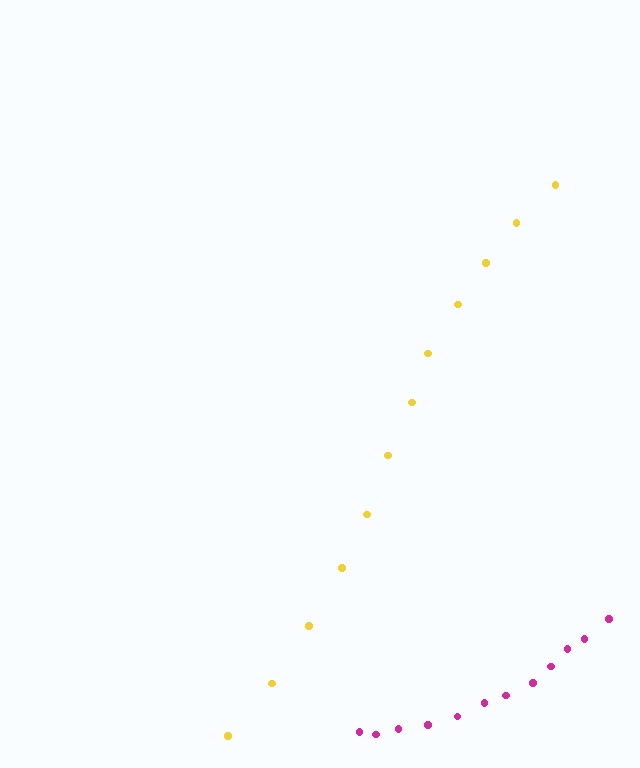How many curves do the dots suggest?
There are 2 distinct paths.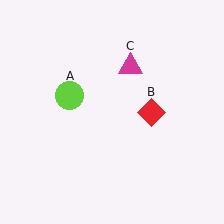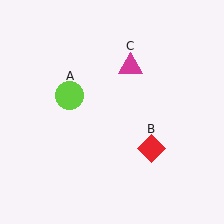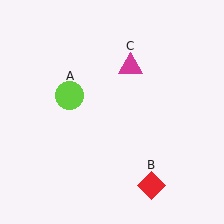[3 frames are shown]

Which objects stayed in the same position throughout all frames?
Lime circle (object A) and magenta triangle (object C) remained stationary.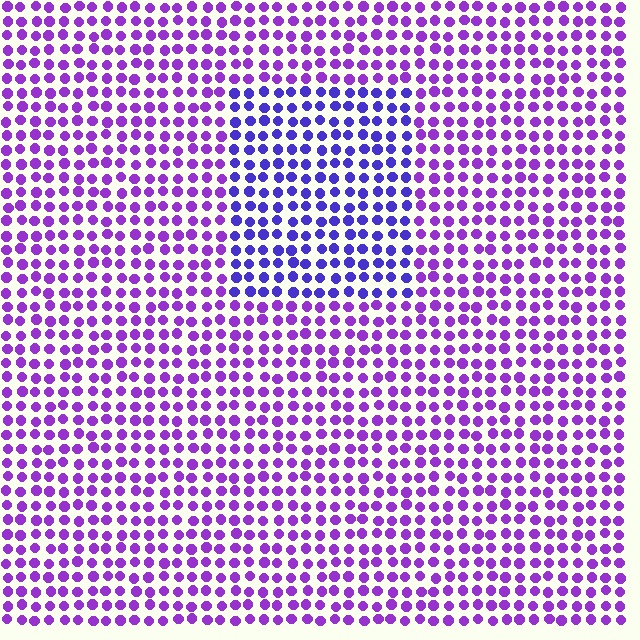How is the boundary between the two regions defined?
The boundary is defined purely by a slight shift in hue (about 30 degrees). Spacing, size, and orientation are identical on both sides.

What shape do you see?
I see a rectangle.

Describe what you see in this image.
The image is filled with small purple elements in a uniform arrangement. A rectangle-shaped region is visible where the elements are tinted to a slightly different hue, forming a subtle color boundary.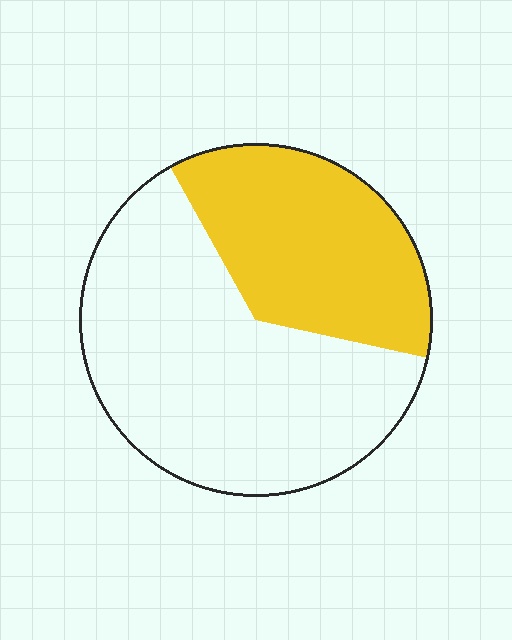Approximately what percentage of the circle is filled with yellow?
Approximately 35%.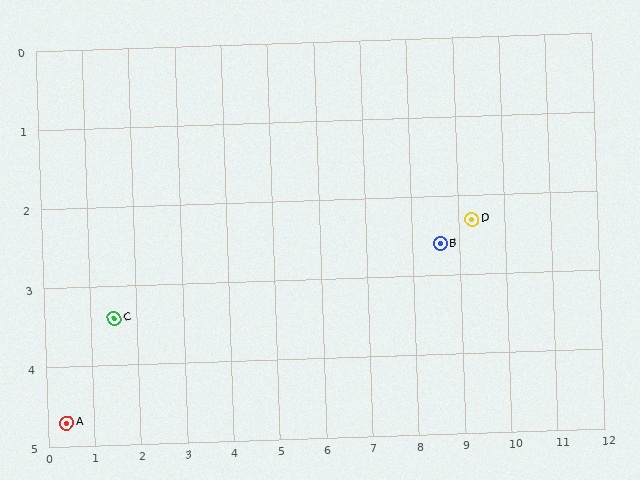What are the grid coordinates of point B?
Point B is at approximately (8.6, 2.6).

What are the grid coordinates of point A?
Point A is at approximately (0.4, 4.7).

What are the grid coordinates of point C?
Point C is at approximately (1.5, 3.4).